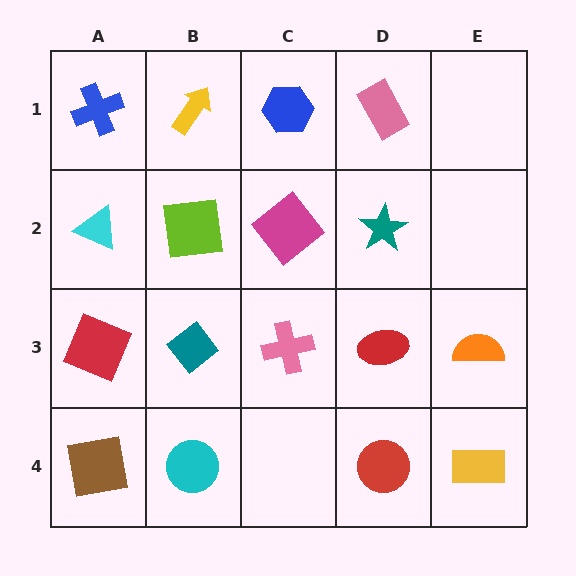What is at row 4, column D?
A red circle.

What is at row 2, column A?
A cyan triangle.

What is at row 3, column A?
A red square.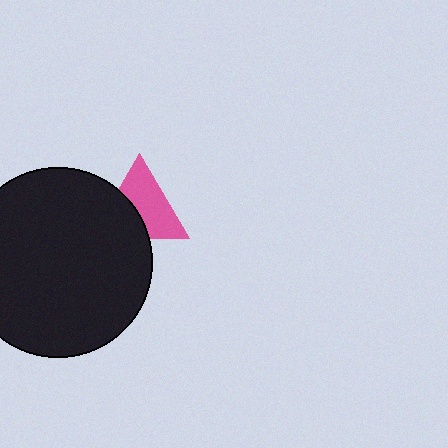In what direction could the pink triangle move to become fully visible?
The pink triangle could move toward the upper-right. That would shift it out from behind the black circle entirely.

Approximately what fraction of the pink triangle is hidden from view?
Roughly 39% of the pink triangle is hidden behind the black circle.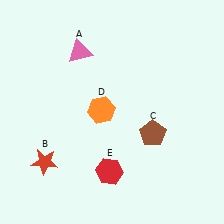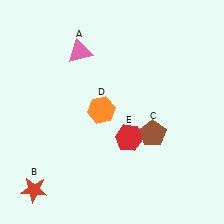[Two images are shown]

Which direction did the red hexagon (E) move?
The red hexagon (E) moved up.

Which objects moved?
The objects that moved are: the red star (B), the red hexagon (E).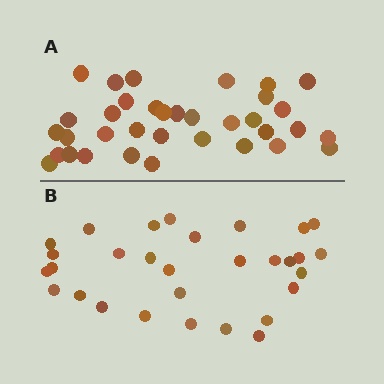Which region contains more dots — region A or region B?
Region A (the top region) has more dots.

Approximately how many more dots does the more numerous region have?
Region A has about 5 more dots than region B.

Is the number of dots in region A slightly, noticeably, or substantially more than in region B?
Region A has only slightly more — the two regions are fairly close. The ratio is roughly 1.2 to 1.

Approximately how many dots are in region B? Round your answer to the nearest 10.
About 30 dots.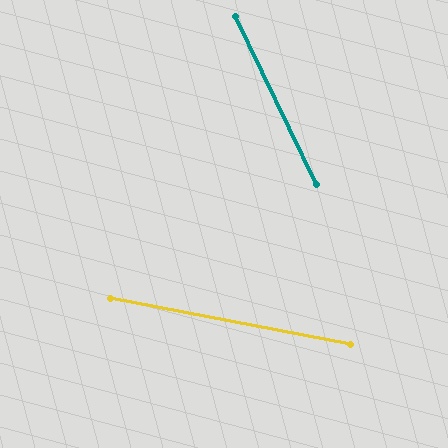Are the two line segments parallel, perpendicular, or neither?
Neither parallel nor perpendicular — they differ by about 53°.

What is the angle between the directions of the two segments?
Approximately 53 degrees.